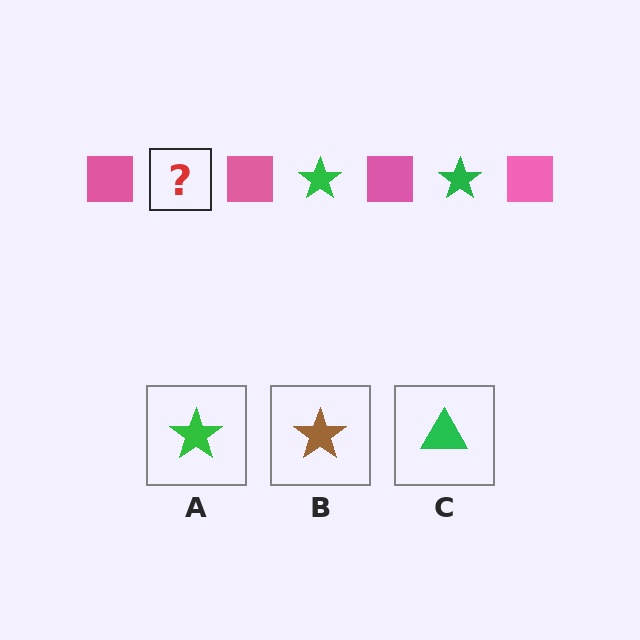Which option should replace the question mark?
Option A.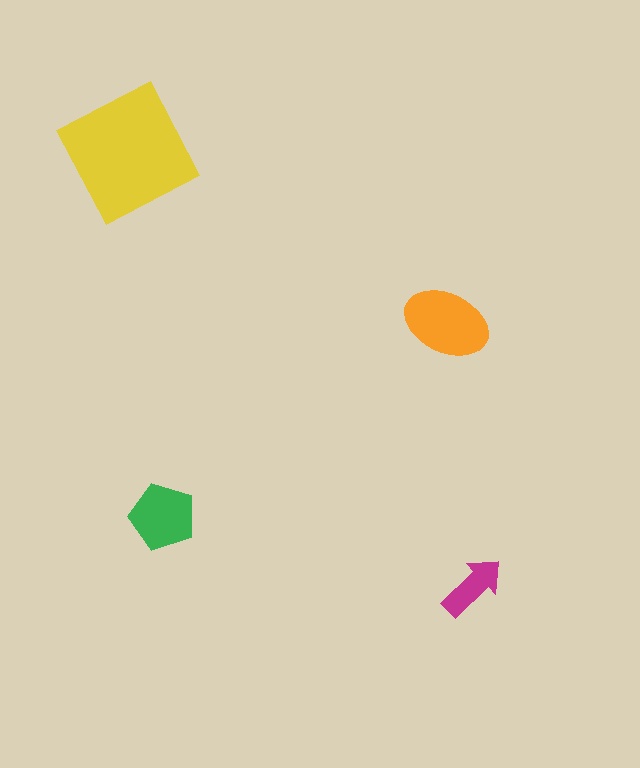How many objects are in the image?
There are 4 objects in the image.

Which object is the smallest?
The magenta arrow.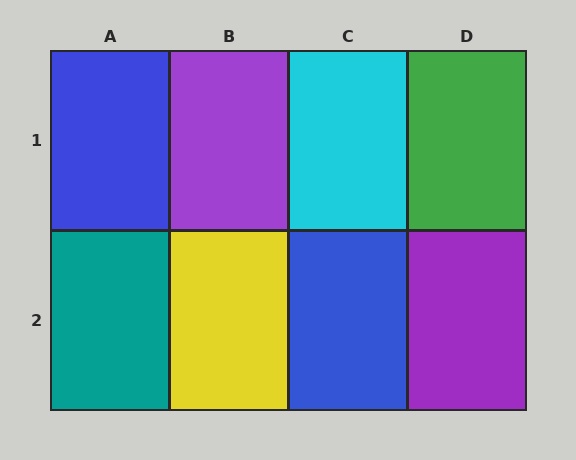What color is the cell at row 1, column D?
Green.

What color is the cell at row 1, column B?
Purple.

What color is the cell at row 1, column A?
Blue.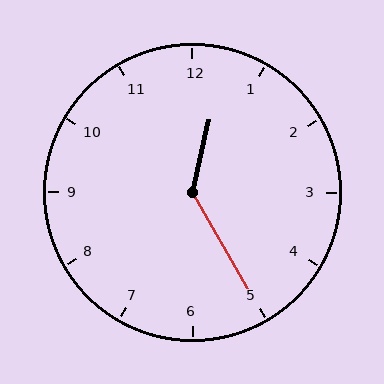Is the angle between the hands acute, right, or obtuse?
It is obtuse.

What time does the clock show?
12:25.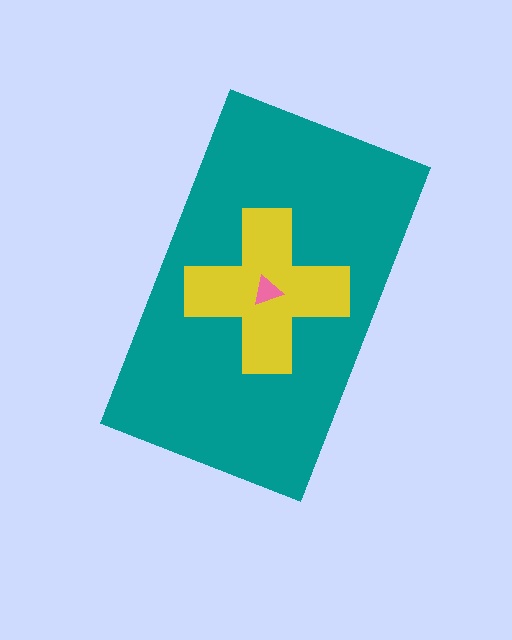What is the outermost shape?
The teal rectangle.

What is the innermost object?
The pink triangle.